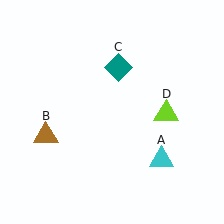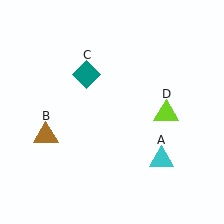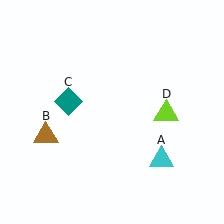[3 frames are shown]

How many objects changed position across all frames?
1 object changed position: teal diamond (object C).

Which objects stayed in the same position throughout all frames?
Cyan triangle (object A) and brown triangle (object B) and lime triangle (object D) remained stationary.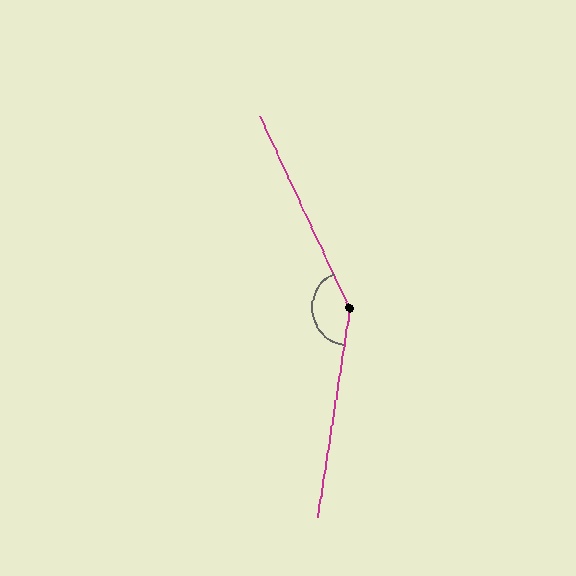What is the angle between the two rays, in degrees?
Approximately 147 degrees.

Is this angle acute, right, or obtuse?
It is obtuse.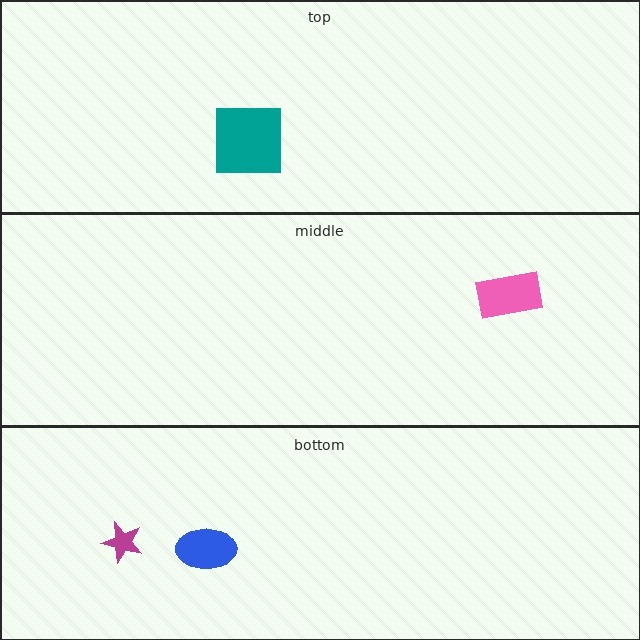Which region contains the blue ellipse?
The bottom region.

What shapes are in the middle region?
The pink rectangle.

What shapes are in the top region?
The teal square.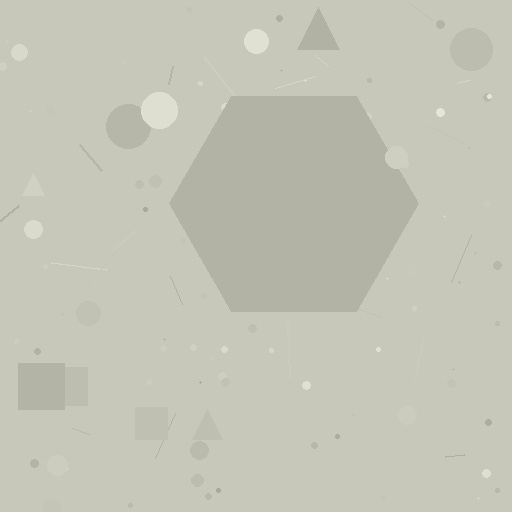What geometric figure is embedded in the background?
A hexagon is embedded in the background.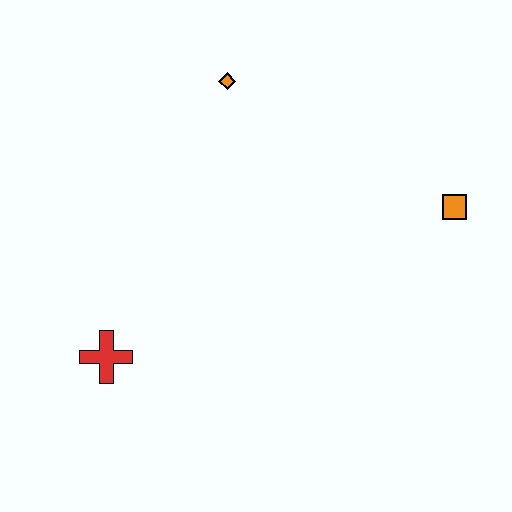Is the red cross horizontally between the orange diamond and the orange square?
No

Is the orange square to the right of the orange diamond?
Yes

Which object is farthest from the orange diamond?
The red cross is farthest from the orange diamond.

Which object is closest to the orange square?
The orange diamond is closest to the orange square.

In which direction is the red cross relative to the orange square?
The red cross is to the left of the orange square.